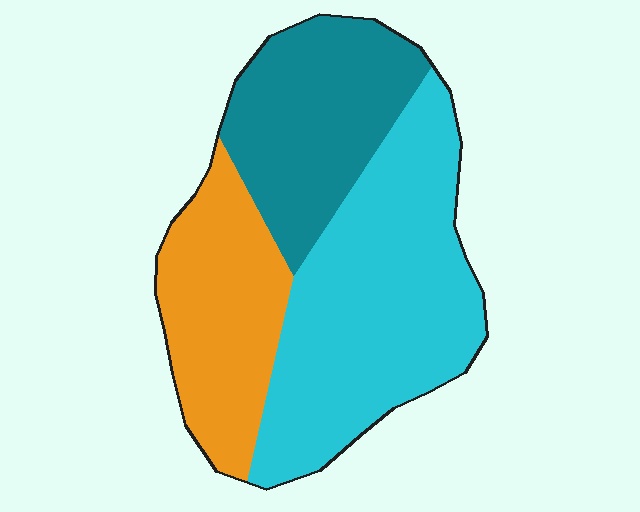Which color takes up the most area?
Cyan, at roughly 45%.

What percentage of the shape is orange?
Orange covers 26% of the shape.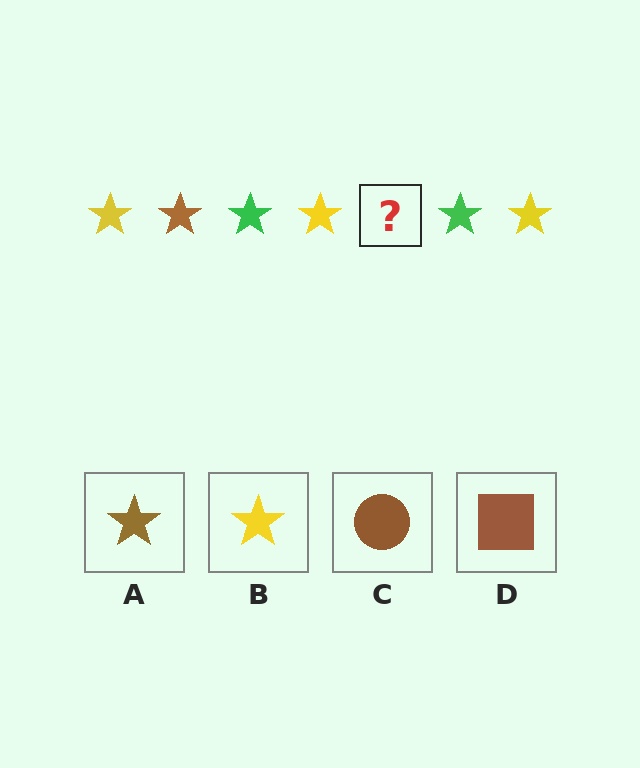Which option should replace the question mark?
Option A.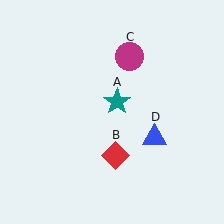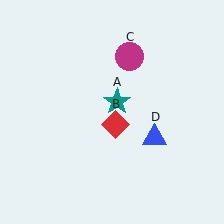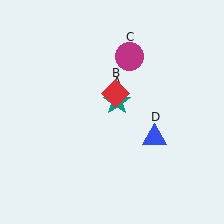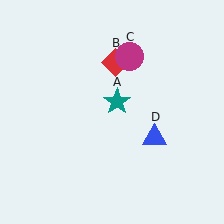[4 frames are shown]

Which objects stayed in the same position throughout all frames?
Teal star (object A) and magenta circle (object C) and blue triangle (object D) remained stationary.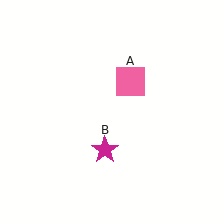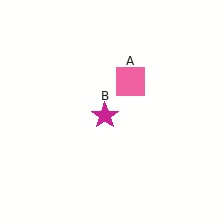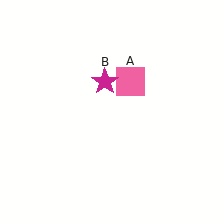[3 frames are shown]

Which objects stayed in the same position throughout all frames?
Pink square (object A) remained stationary.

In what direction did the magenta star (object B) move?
The magenta star (object B) moved up.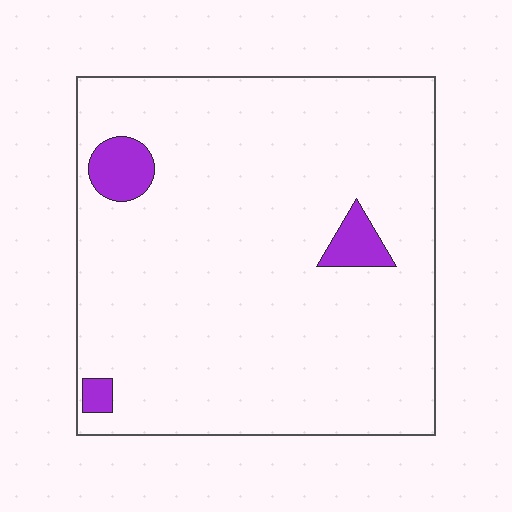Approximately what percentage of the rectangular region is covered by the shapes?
Approximately 5%.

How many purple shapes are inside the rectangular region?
3.